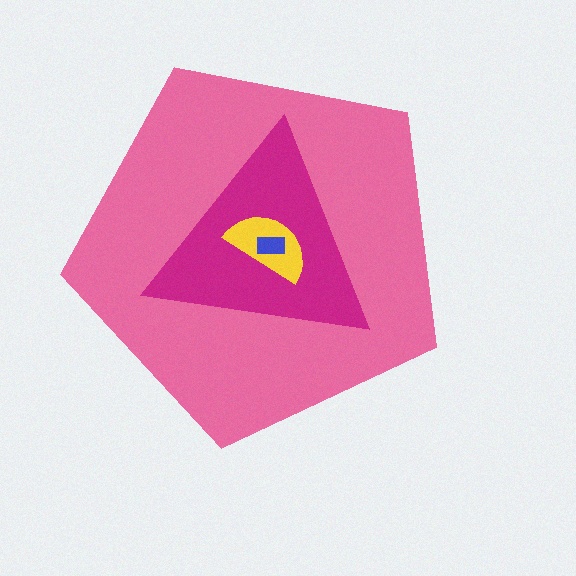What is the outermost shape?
The pink pentagon.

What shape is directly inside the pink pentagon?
The magenta triangle.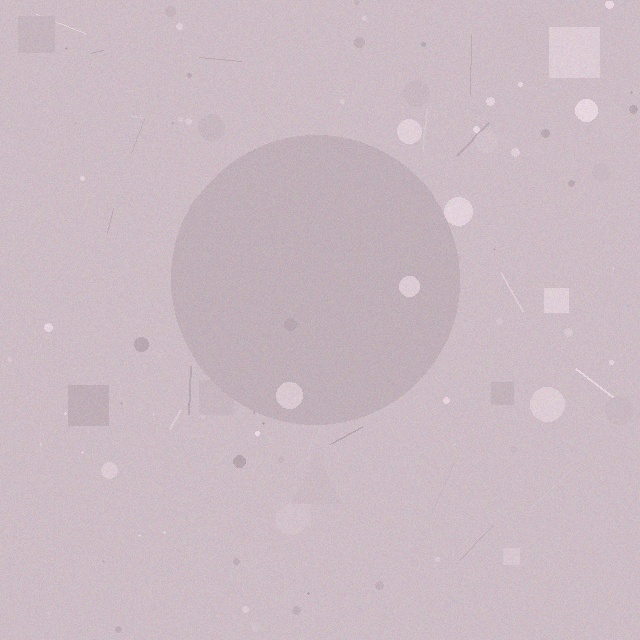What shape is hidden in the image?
A circle is hidden in the image.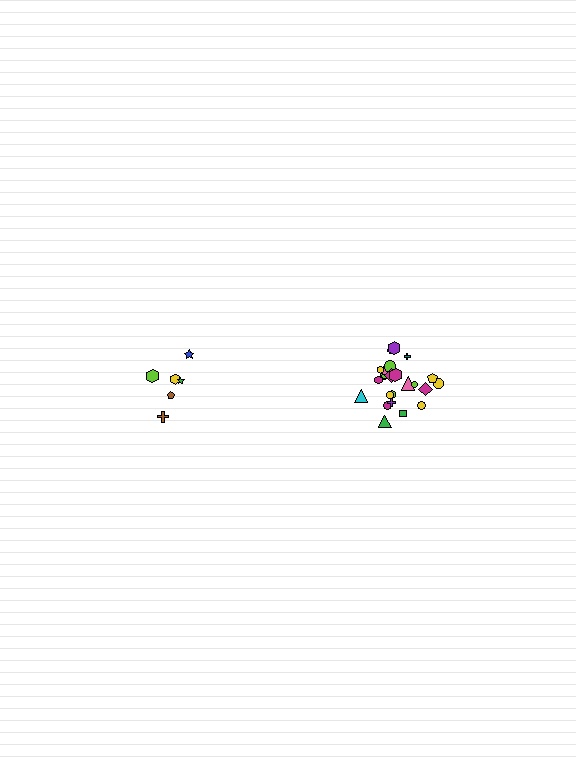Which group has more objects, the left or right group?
The right group.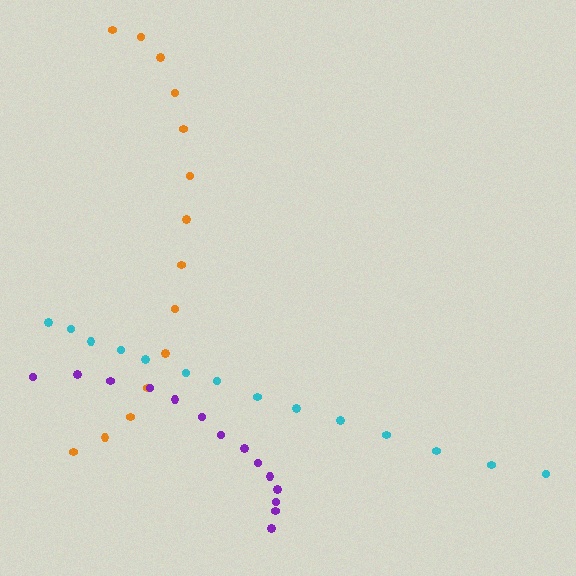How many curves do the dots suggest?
There are 3 distinct paths.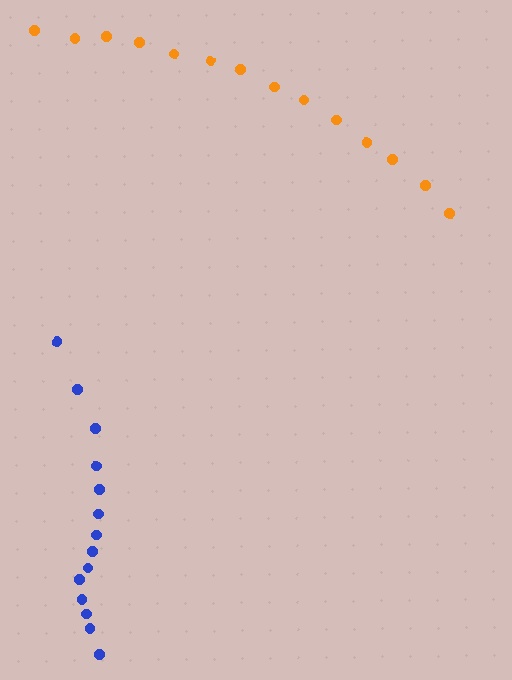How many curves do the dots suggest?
There are 2 distinct paths.